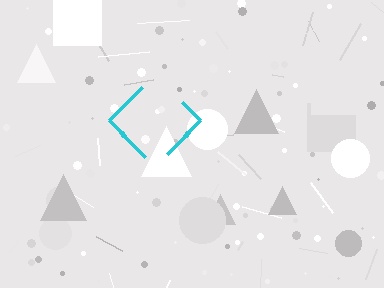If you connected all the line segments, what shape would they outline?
They would outline a diamond.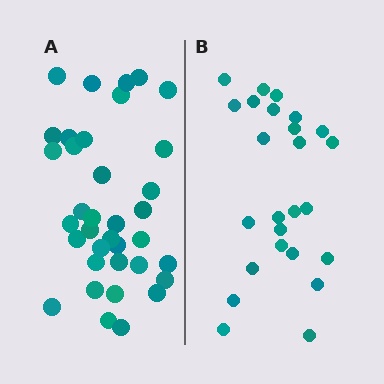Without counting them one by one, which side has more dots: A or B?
Region A (the left region) has more dots.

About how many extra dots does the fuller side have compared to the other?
Region A has roughly 12 or so more dots than region B.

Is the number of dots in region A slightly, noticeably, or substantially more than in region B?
Region A has noticeably more, but not dramatically so. The ratio is roughly 1.4 to 1.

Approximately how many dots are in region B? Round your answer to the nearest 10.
About 20 dots. (The exact count is 25, which rounds to 20.)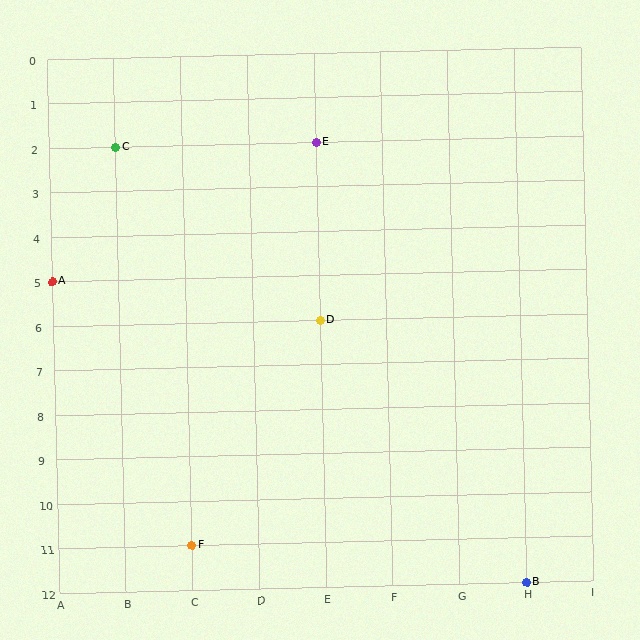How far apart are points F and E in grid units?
Points F and E are 2 columns and 9 rows apart (about 9.2 grid units diagonally).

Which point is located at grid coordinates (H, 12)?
Point B is at (H, 12).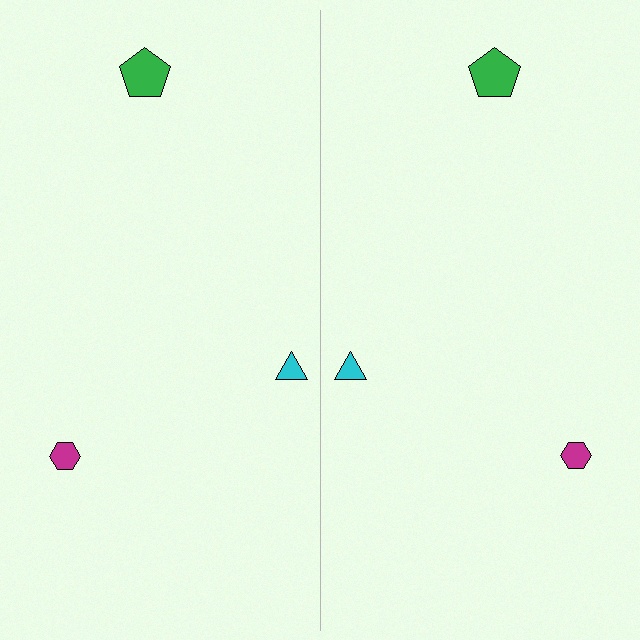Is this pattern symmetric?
Yes, this pattern has bilateral (reflection) symmetry.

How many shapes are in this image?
There are 6 shapes in this image.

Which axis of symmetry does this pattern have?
The pattern has a vertical axis of symmetry running through the center of the image.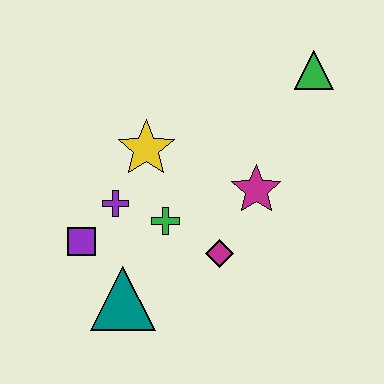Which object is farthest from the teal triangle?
The green triangle is farthest from the teal triangle.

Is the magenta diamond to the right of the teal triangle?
Yes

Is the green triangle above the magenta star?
Yes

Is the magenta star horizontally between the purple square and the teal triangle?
No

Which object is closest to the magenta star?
The magenta diamond is closest to the magenta star.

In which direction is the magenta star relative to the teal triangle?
The magenta star is to the right of the teal triangle.